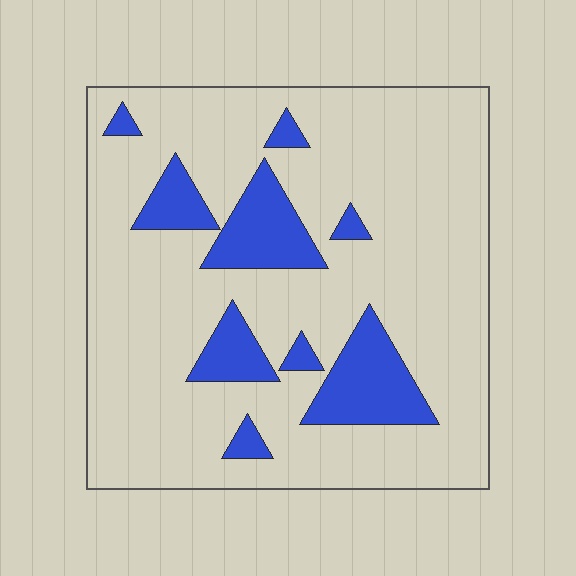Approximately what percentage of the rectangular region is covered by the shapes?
Approximately 15%.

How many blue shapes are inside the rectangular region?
9.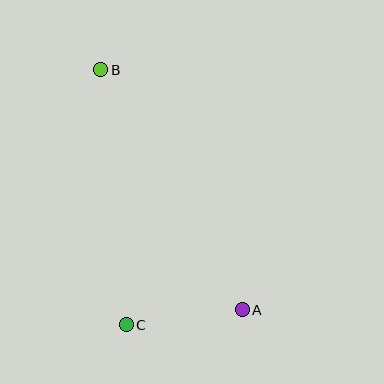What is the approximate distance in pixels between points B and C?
The distance between B and C is approximately 256 pixels.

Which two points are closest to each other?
Points A and C are closest to each other.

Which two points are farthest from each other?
Points A and B are farthest from each other.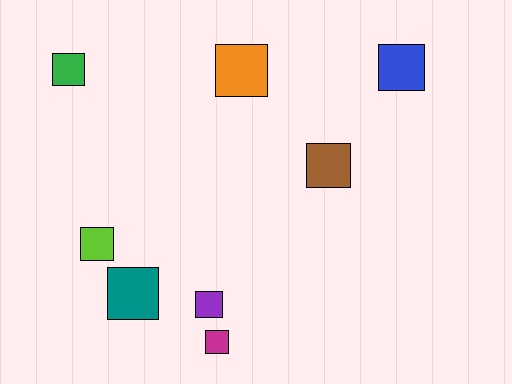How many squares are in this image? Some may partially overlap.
There are 8 squares.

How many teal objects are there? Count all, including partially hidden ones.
There is 1 teal object.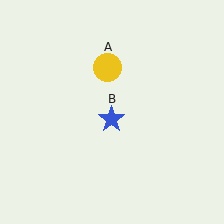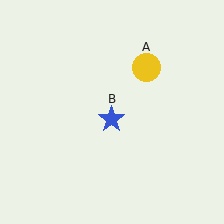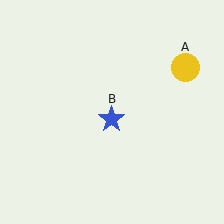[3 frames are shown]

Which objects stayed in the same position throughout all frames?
Blue star (object B) remained stationary.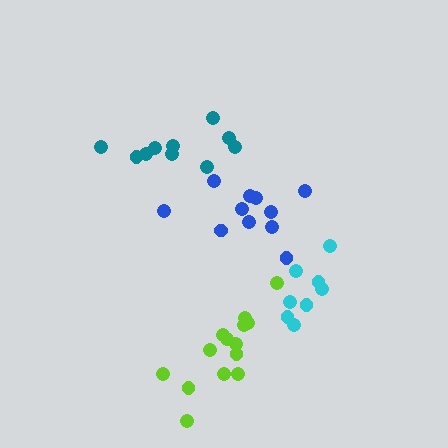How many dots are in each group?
Group 1: 14 dots, Group 2: 10 dots, Group 3: 11 dots, Group 4: 8 dots (43 total).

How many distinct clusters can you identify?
There are 4 distinct clusters.